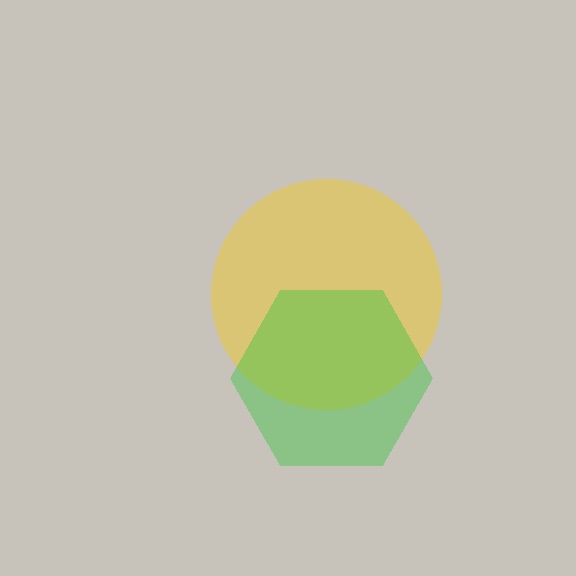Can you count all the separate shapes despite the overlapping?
Yes, there are 2 separate shapes.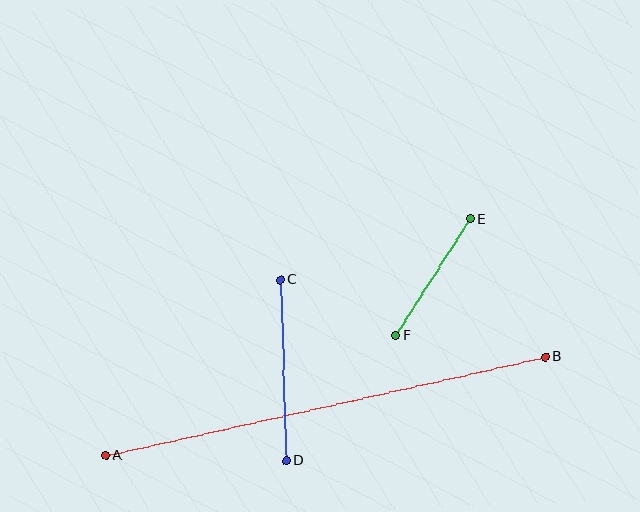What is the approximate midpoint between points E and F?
The midpoint is at approximately (433, 277) pixels.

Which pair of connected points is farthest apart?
Points A and B are farthest apart.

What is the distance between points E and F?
The distance is approximately 138 pixels.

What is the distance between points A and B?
The distance is approximately 451 pixels.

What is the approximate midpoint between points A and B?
The midpoint is at approximately (325, 406) pixels.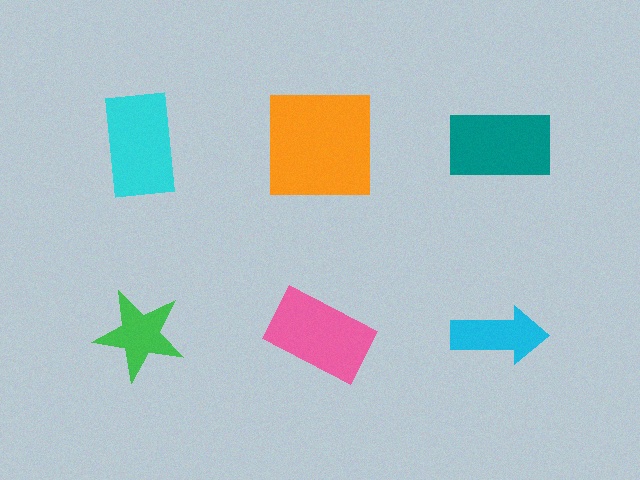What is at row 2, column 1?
A green star.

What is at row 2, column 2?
A pink rectangle.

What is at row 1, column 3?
A teal rectangle.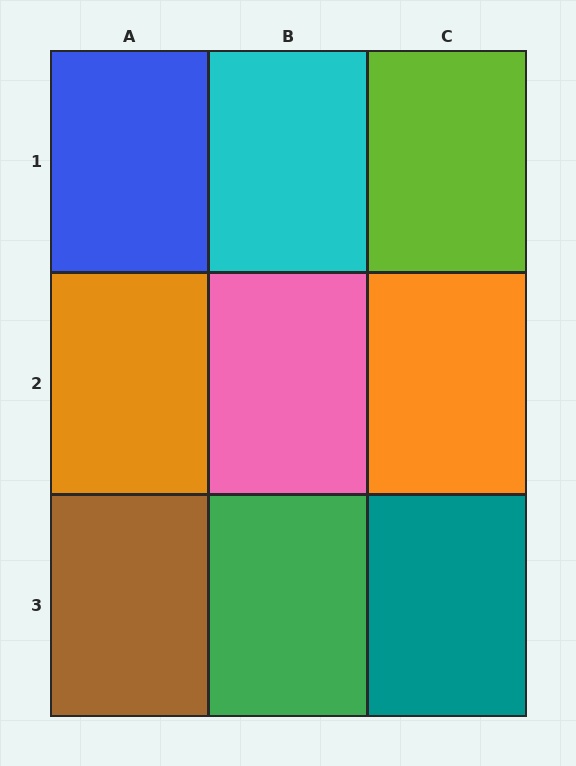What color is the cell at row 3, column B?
Green.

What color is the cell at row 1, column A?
Blue.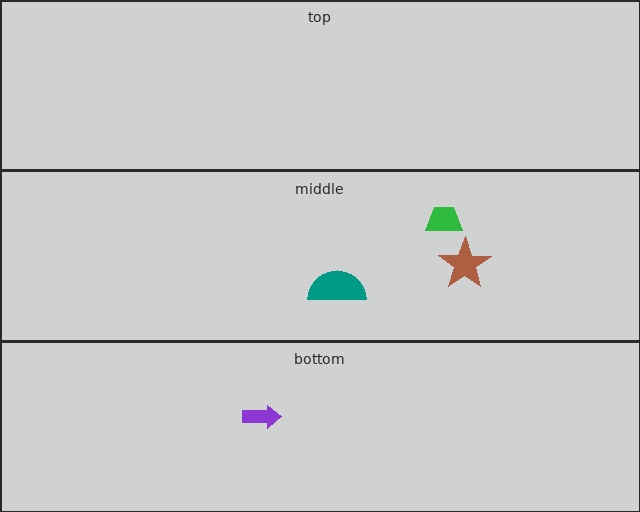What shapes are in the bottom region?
The purple arrow.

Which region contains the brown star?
The middle region.